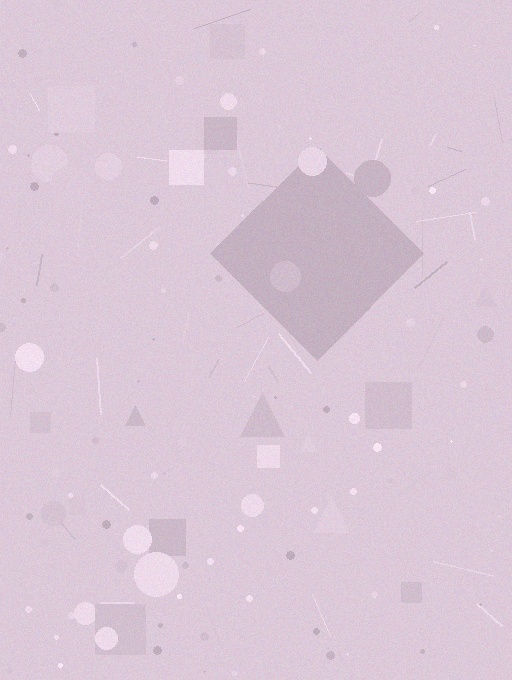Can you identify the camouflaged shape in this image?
The camouflaged shape is a diamond.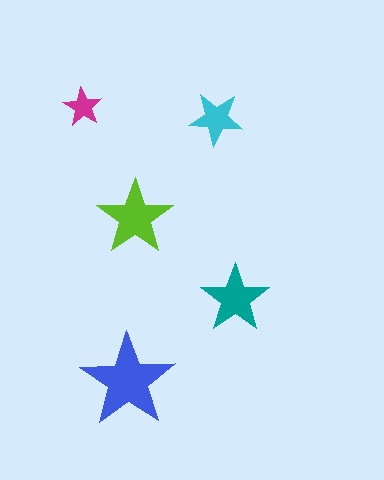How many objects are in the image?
There are 5 objects in the image.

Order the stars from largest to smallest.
the blue one, the lime one, the teal one, the cyan one, the magenta one.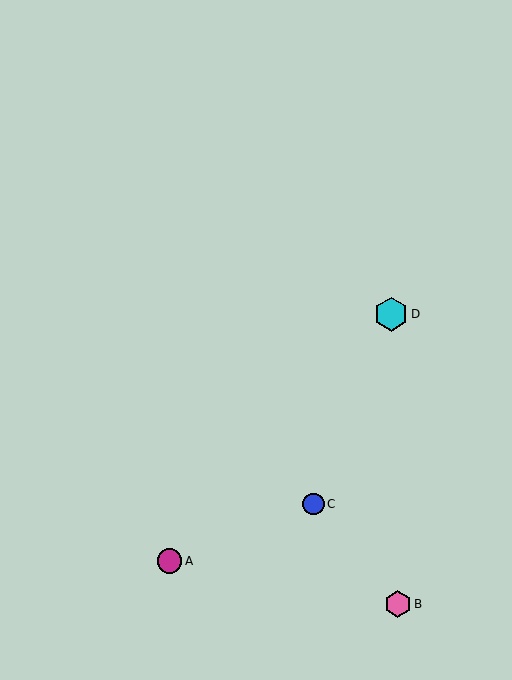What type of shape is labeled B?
Shape B is a pink hexagon.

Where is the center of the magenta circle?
The center of the magenta circle is at (169, 561).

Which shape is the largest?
The cyan hexagon (labeled D) is the largest.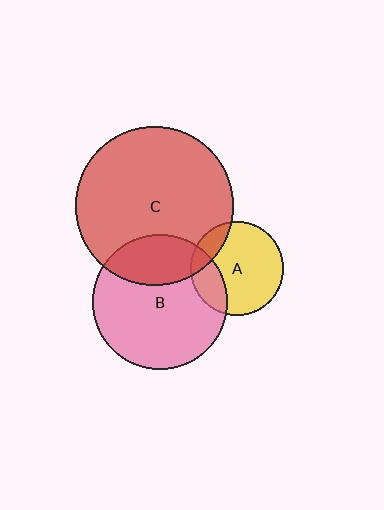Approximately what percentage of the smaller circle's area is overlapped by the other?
Approximately 15%.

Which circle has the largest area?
Circle C (red).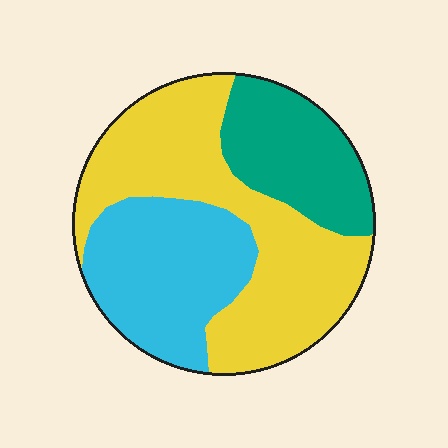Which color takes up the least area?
Teal, at roughly 20%.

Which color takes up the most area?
Yellow, at roughly 50%.